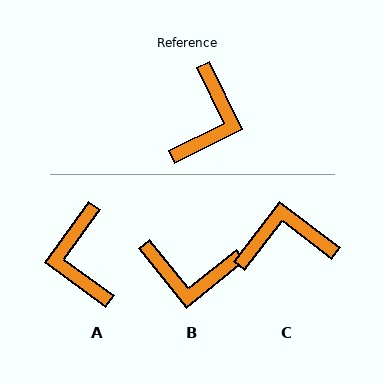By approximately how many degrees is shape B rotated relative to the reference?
Approximately 77 degrees clockwise.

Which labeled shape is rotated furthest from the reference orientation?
A, about 152 degrees away.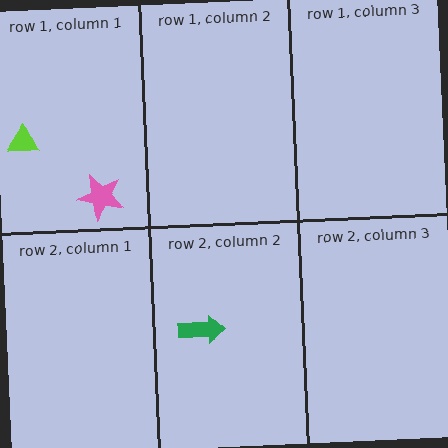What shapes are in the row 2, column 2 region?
The green arrow.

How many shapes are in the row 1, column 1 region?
2.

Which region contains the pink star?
The row 1, column 1 region.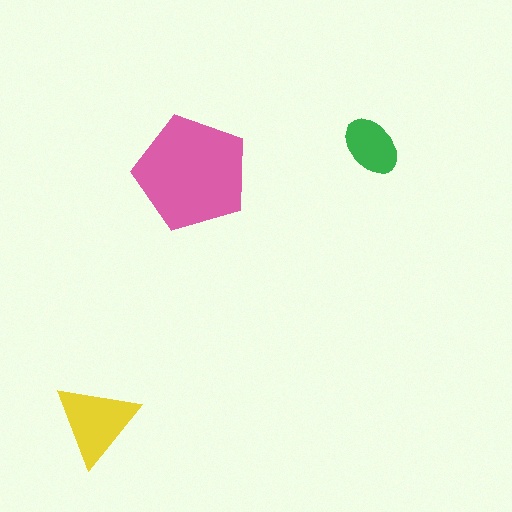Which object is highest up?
The green ellipse is topmost.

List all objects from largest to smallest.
The pink pentagon, the yellow triangle, the green ellipse.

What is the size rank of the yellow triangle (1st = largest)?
2nd.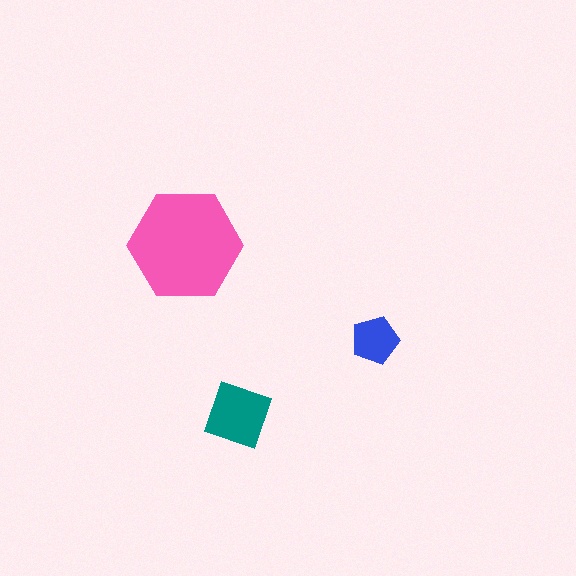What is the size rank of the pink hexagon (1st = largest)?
1st.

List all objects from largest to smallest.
The pink hexagon, the teal diamond, the blue pentagon.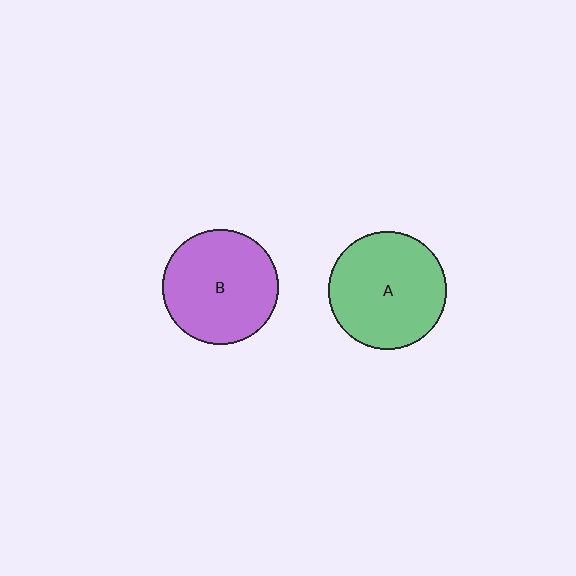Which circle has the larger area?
Circle A (green).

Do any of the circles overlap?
No, none of the circles overlap.